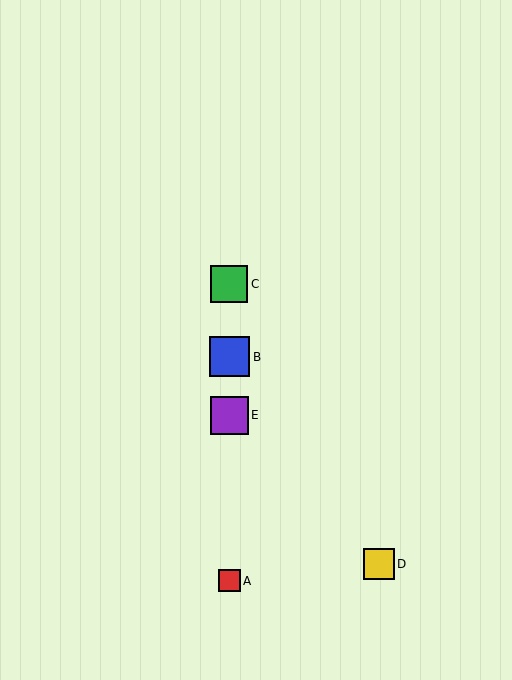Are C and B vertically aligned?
Yes, both are at x≈229.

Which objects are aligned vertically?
Objects A, B, C, E are aligned vertically.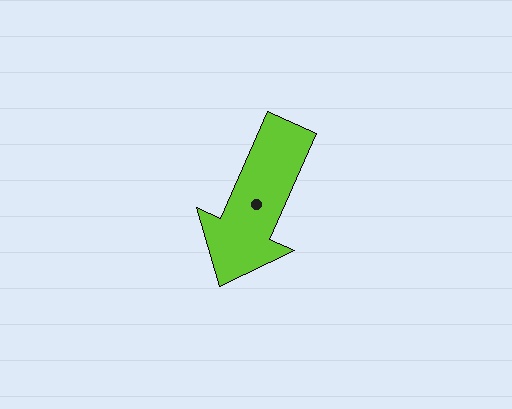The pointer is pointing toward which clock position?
Roughly 7 o'clock.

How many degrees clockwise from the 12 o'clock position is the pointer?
Approximately 204 degrees.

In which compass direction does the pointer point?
Southwest.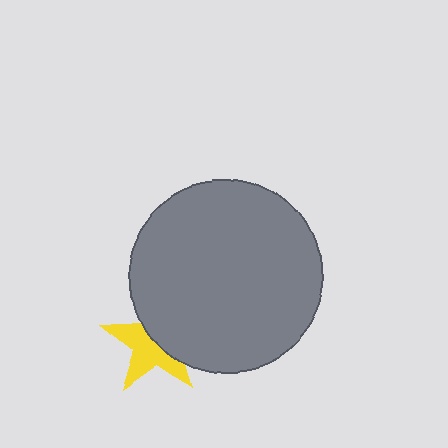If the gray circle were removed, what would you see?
You would see the complete yellow star.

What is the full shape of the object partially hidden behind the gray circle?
The partially hidden object is a yellow star.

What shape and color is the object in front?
The object in front is a gray circle.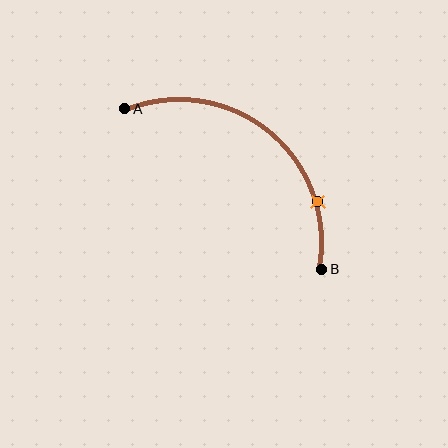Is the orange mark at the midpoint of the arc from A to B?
No. The orange mark lies on the arc but is closer to endpoint B. The arc midpoint would be at the point on the curve equidistant along the arc from both A and B.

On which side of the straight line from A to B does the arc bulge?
The arc bulges above and to the right of the straight line connecting A and B.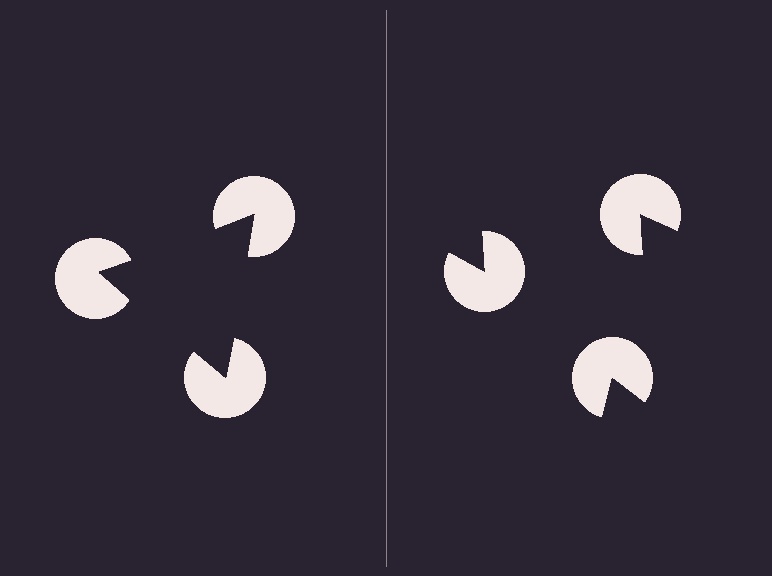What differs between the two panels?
The pac-man discs are positioned identically on both sides; only the wedge orientations differ. On the left they align to a triangle; on the right they are misaligned.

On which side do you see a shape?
An illusory triangle appears on the left side. On the right side the wedge cuts are rotated, so no coherent shape forms.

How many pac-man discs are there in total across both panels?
6 — 3 on each side.